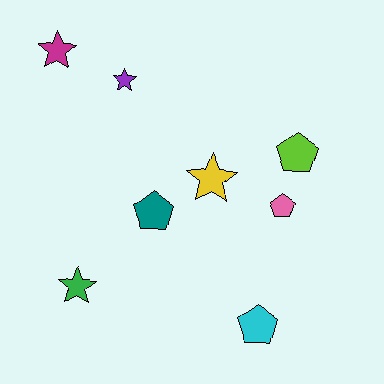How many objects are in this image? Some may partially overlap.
There are 8 objects.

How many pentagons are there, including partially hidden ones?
There are 4 pentagons.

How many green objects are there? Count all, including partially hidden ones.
There is 1 green object.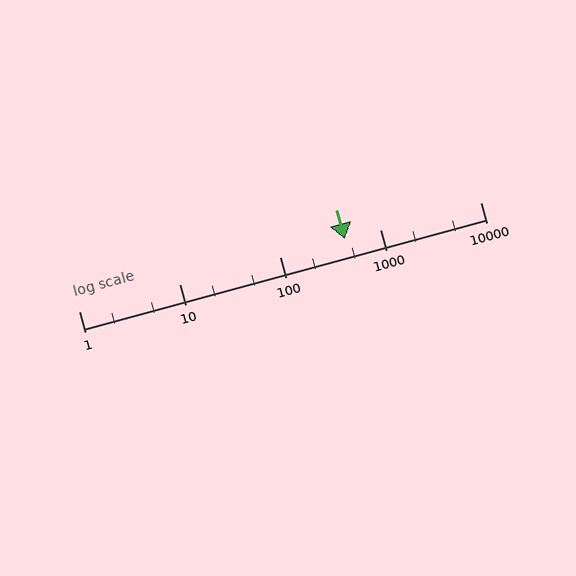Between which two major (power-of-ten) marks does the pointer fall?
The pointer is between 100 and 1000.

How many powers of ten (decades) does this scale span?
The scale spans 4 decades, from 1 to 10000.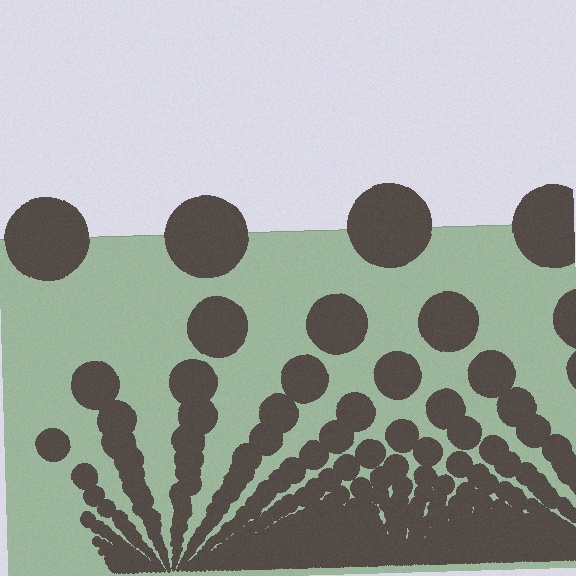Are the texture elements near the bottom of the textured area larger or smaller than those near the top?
Smaller. The gradient is inverted — elements near the bottom are smaller and denser.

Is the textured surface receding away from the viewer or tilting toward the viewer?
The surface appears to tilt toward the viewer. Texture elements get larger and sparser toward the top.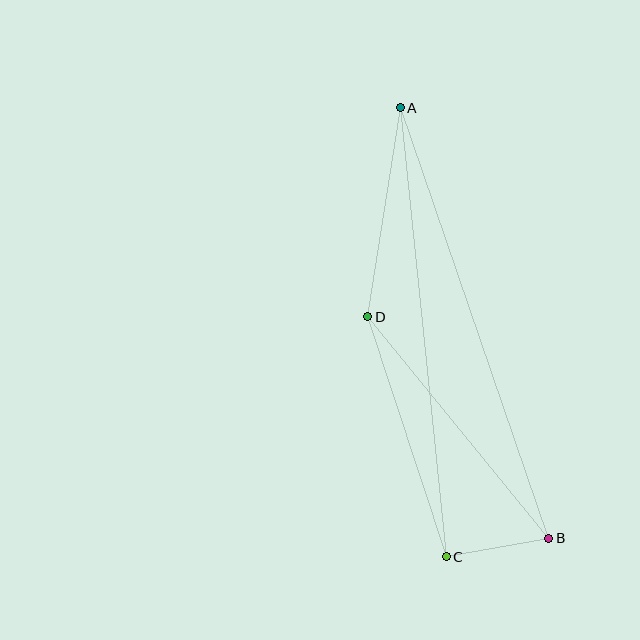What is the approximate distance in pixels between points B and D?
The distance between B and D is approximately 286 pixels.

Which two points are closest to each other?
Points B and C are closest to each other.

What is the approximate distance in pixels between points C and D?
The distance between C and D is approximately 253 pixels.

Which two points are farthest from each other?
Points A and B are farthest from each other.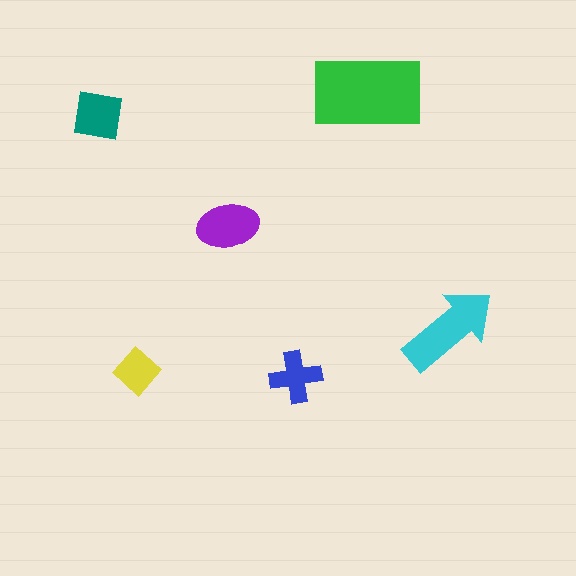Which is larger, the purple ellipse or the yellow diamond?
The purple ellipse.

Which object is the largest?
The green rectangle.